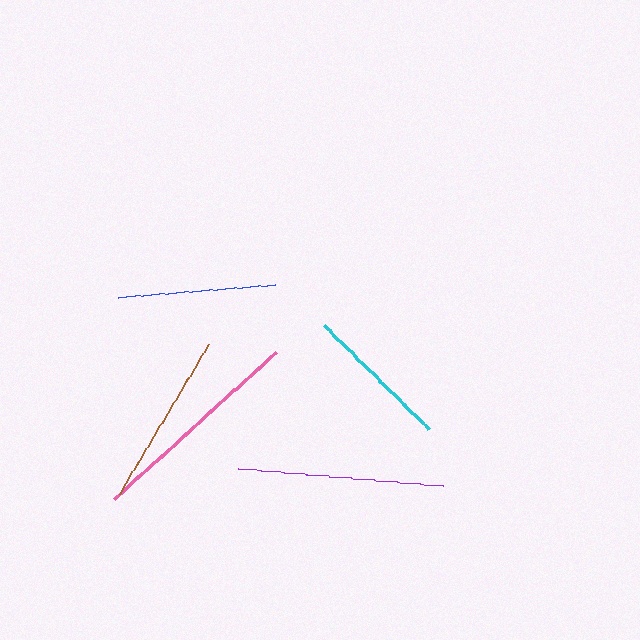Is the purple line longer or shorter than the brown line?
The purple line is longer than the brown line.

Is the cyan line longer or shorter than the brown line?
The brown line is longer than the cyan line.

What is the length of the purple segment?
The purple segment is approximately 206 pixels long.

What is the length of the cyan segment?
The cyan segment is approximately 147 pixels long.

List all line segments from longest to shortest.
From longest to shortest: pink, purple, brown, blue, cyan.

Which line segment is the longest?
The pink line is the longest at approximately 218 pixels.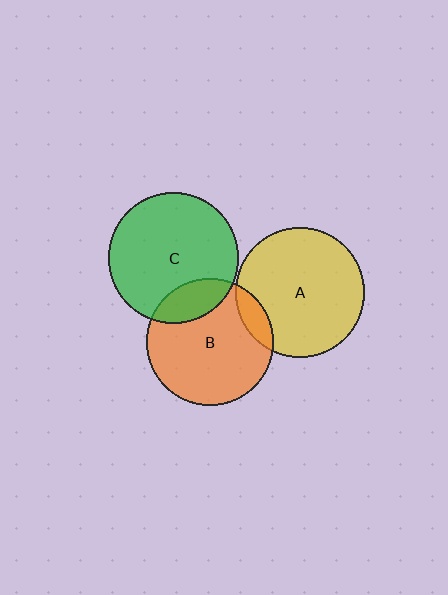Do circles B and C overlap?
Yes.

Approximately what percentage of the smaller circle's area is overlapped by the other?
Approximately 20%.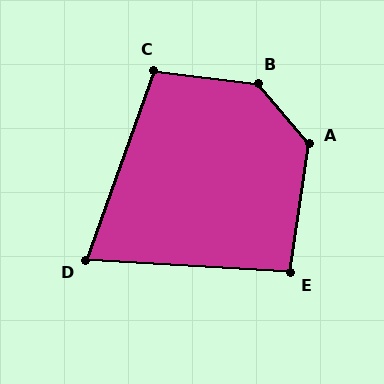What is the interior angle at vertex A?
Approximately 131 degrees (obtuse).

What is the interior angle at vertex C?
Approximately 103 degrees (obtuse).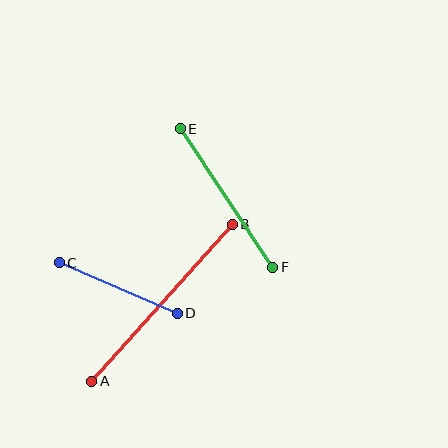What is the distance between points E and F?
The distance is approximately 166 pixels.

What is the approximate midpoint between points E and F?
The midpoint is at approximately (226, 198) pixels.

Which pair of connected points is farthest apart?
Points A and B are farthest apart.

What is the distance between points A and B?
The distance is approximately 210 pixels.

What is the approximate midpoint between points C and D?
The midpoint is at approximately (118, 288) pixels.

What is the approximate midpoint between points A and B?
The midpoint is at approximately (162, 303) pixels.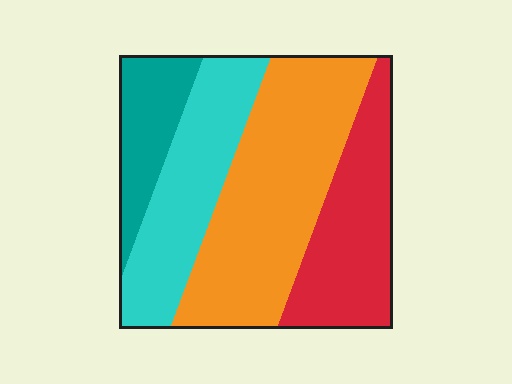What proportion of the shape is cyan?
Cyan covers 24% of the shape.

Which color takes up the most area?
Orange, at roughly 40%.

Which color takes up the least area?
Teal, at roughly 15%.